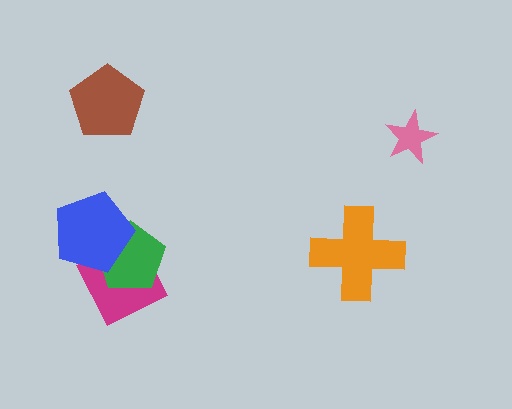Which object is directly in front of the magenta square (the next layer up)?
The green pentagon is directly in front of the magenta square.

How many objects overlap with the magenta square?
2 objects overlap with the magenta square.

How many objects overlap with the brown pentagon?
0 objects overlap with the brown pentagon.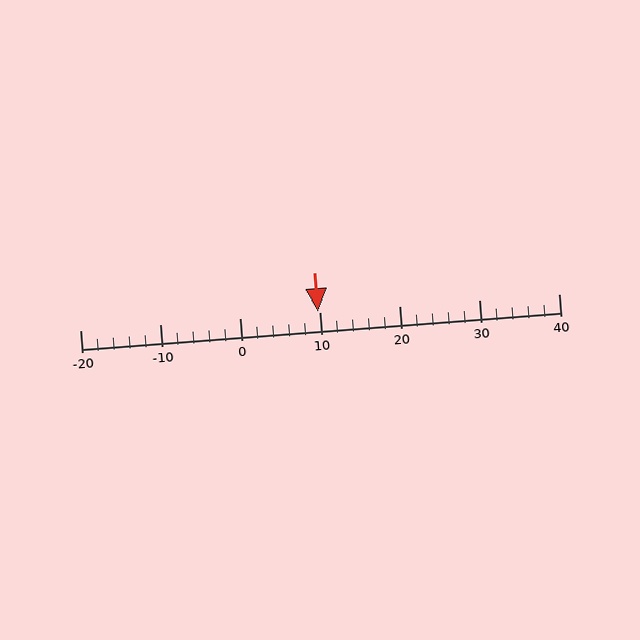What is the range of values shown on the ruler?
The ruler shows values from -20 to 40.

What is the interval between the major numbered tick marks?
The major tick marks are spaced 10 units apart.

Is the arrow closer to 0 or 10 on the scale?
The arrow is closer to 10.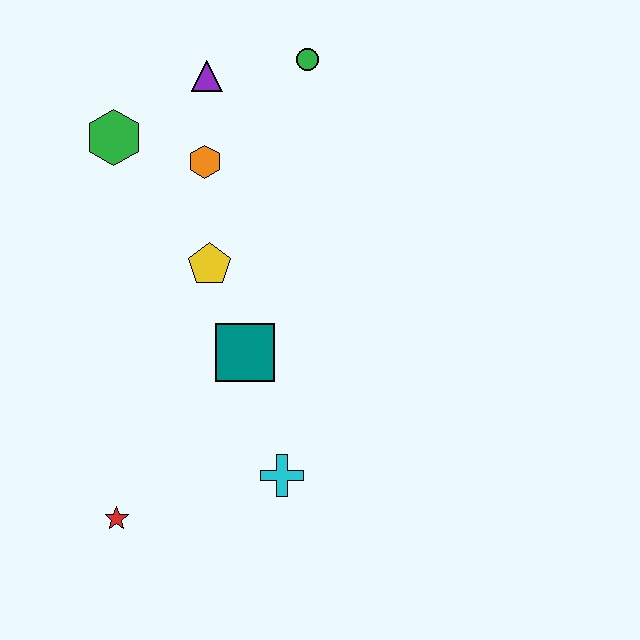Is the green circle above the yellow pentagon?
Yes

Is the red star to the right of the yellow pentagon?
No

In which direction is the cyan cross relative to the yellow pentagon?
The cyan cross is below the yellow pentagon.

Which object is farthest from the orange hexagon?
The red star is farthest from the orange hexagon.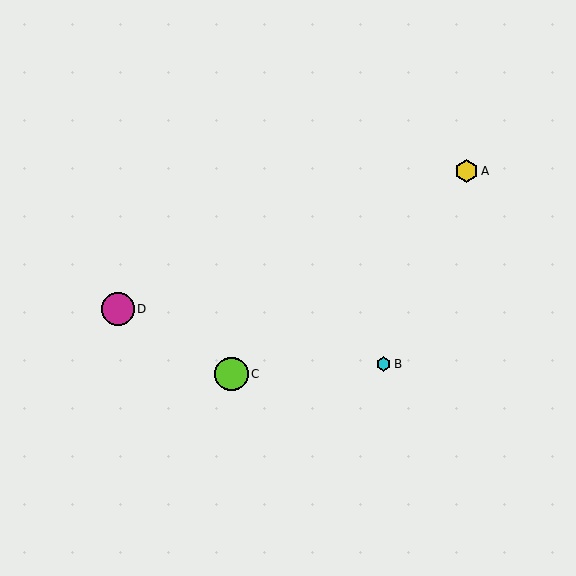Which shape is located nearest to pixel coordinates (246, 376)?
The lime circle (labeled C) at (232, 374) is nearest to that location.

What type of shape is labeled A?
Shape A is a yellow hexagon.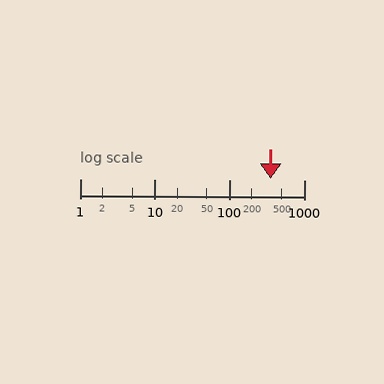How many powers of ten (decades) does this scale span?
The scale spans 3 decades, from 1 to 1000.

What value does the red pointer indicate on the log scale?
The pointer indicates approximately 360.